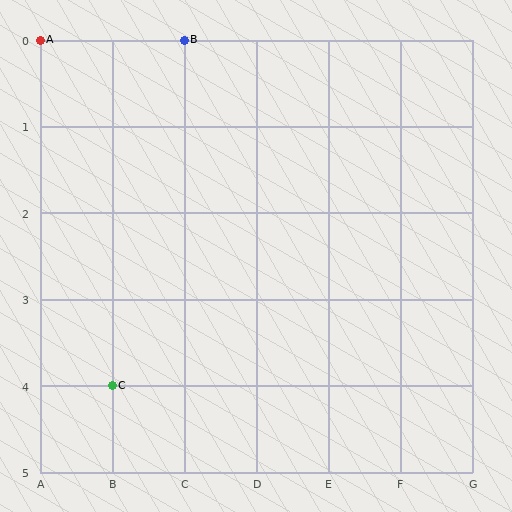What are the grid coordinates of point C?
Point C is at grid coordinates (B, 4).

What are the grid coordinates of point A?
Point A is at grid coordinates (A, 0).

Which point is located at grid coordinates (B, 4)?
Point C is at (B, 4).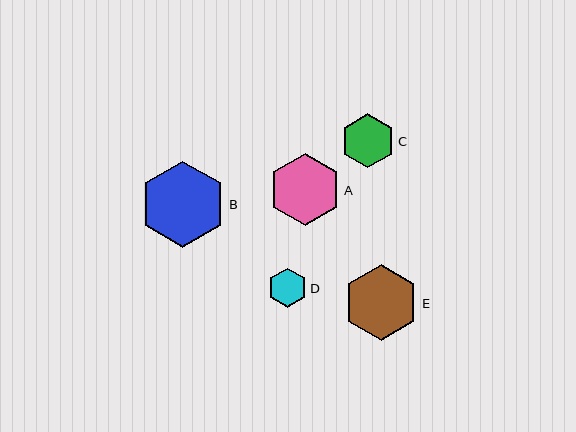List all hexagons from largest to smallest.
From largest to smallest: B, E, A, C, D.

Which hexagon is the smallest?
Hexagon D is the smallest with a size of approximately 39 pixels.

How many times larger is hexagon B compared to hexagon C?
Hexagon B is approximately 1.6 times the size of hexagon C.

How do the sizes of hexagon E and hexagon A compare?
Hexagon E and hexagon A are approximately the same size.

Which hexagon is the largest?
Hexagon B is the largest with a size of approximately 86 pixels.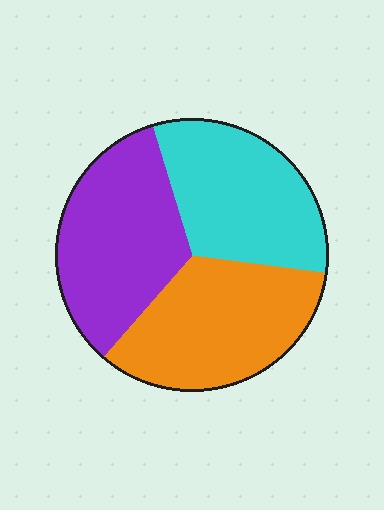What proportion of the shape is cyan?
Cyan takes up about one third (1/3) of the shape.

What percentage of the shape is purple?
Purple covers around 35% of the shape.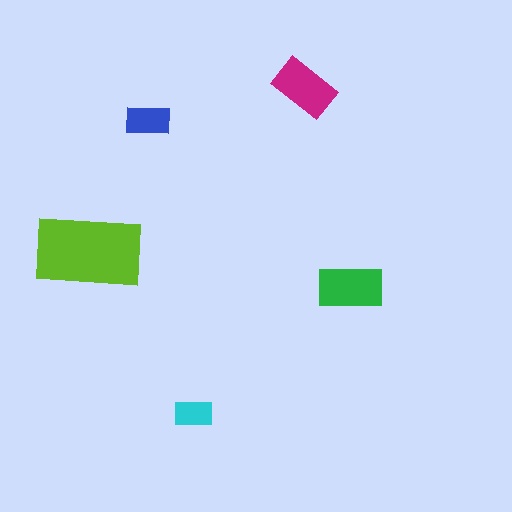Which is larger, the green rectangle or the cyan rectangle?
The green one.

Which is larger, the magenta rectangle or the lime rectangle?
The lime one.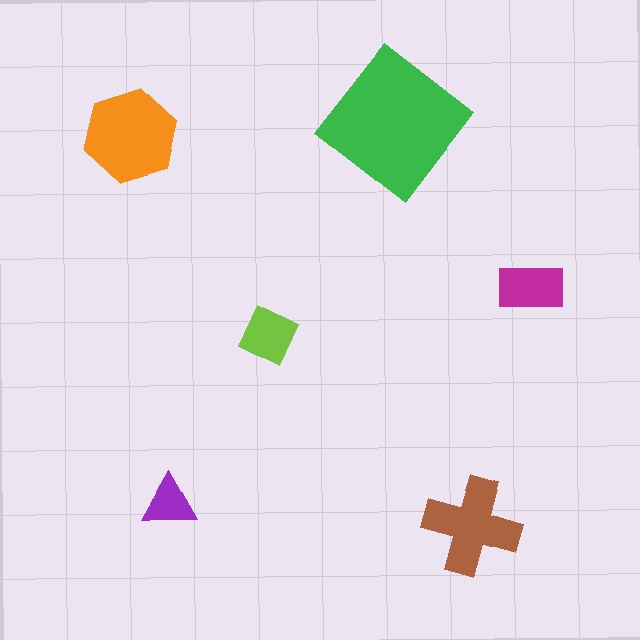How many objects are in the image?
There are 6 objects in the image.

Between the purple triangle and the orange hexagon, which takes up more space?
The orange hexagon.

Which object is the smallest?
The purple triangle.